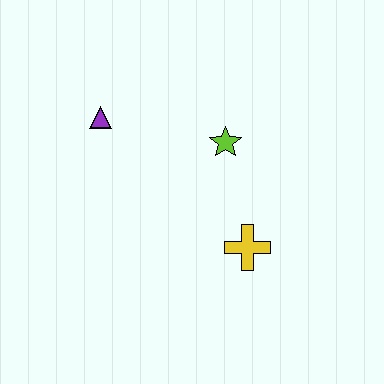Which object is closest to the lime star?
The yellow cross is closest to the lime star.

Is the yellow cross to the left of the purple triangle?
No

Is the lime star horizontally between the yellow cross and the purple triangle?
Yes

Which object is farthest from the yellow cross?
The purple triangle is farthest from the yellow cross.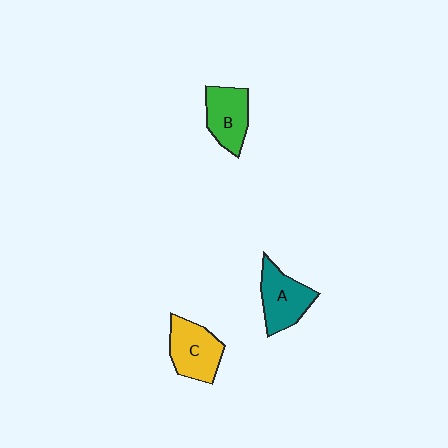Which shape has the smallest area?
Shape B (green).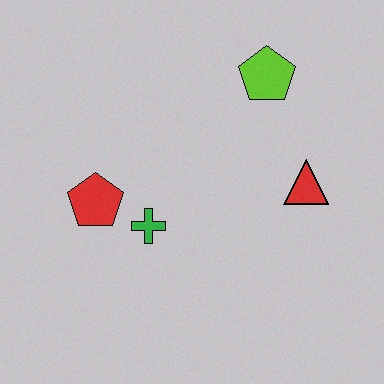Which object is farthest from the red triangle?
The red pentagon is farthest from the red triangle.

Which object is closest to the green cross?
The red pentagon is closest to the green cross.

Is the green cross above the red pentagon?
No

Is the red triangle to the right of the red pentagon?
Yes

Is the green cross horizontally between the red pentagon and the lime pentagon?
Yes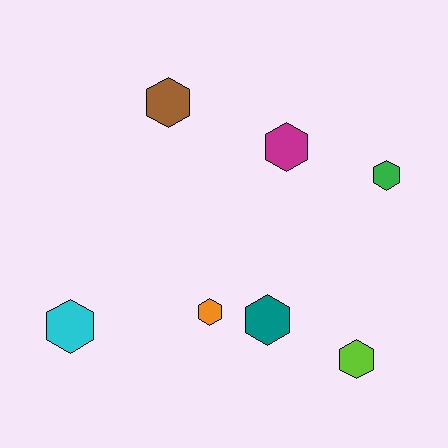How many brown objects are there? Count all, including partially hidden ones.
There is 1 brown object.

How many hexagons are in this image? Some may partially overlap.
There are 7 hexagons.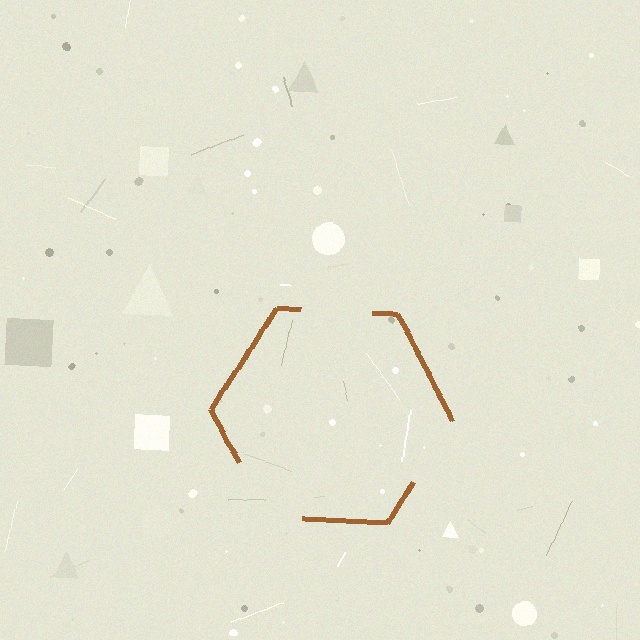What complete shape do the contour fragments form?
The contour fragments form a hexagon.